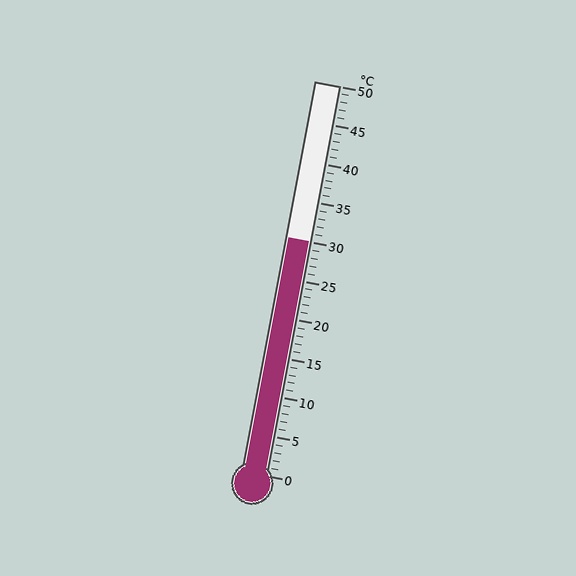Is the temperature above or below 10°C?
The temperature is above 10°C.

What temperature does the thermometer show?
The thermometer shows approximately 30°C.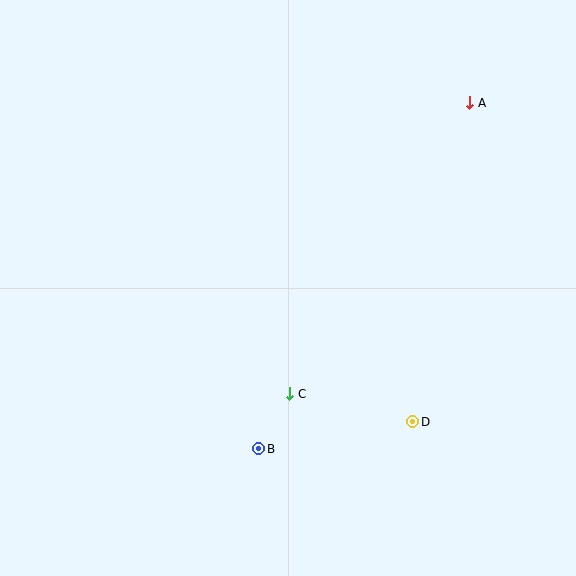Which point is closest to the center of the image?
Point C at (290, 394) is closest to the center.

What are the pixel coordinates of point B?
Point B is at (259, 449).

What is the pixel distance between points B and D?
The distance between B and D is 157 pixels.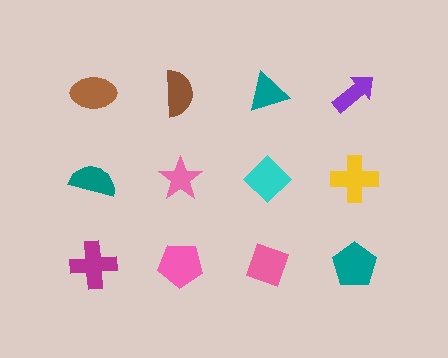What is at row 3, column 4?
A teal pentagon.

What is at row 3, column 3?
A pink diamond.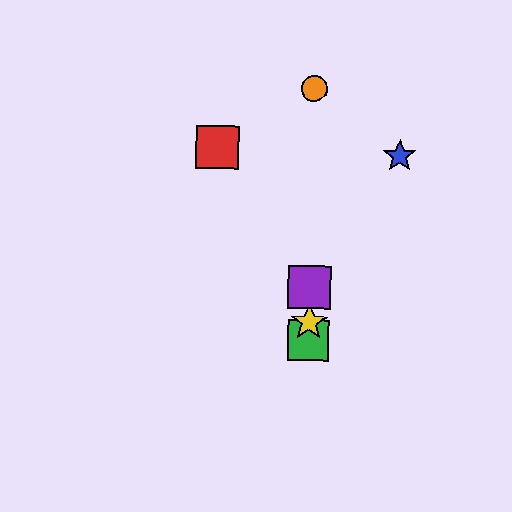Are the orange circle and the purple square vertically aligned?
Yes, both are at x≈314.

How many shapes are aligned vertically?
4 shapes (the green square, the yellow star, the purple square, the orange circle) are aligned vertically.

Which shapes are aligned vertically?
The green square, the yellow star, the purple square, the orange circle are aligned vertically.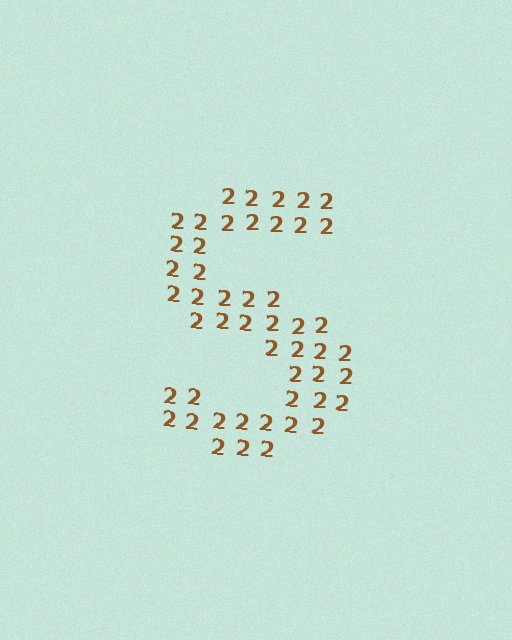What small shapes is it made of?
It is made of small digit 2's.